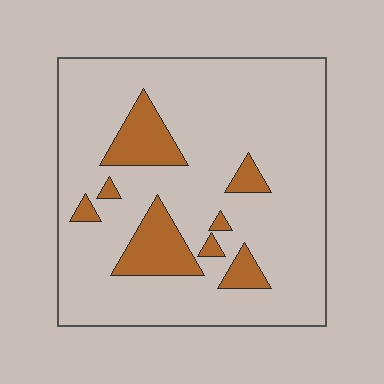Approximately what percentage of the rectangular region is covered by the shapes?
Approximately 15%.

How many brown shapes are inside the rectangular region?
8.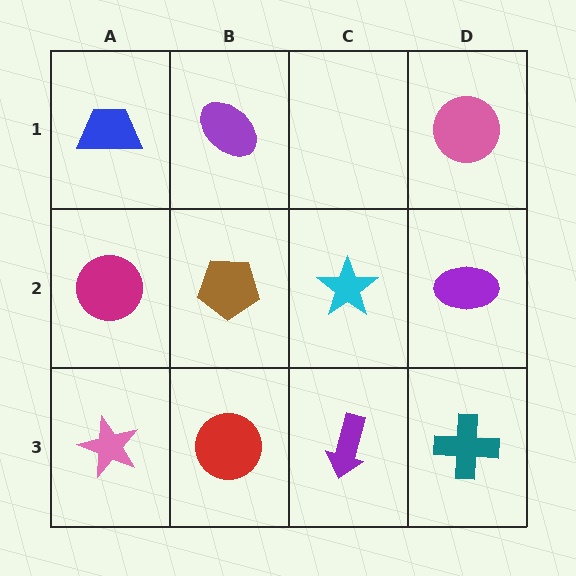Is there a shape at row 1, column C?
No, that cell is empty.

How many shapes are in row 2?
4 shapes.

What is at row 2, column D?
A purple ellipse.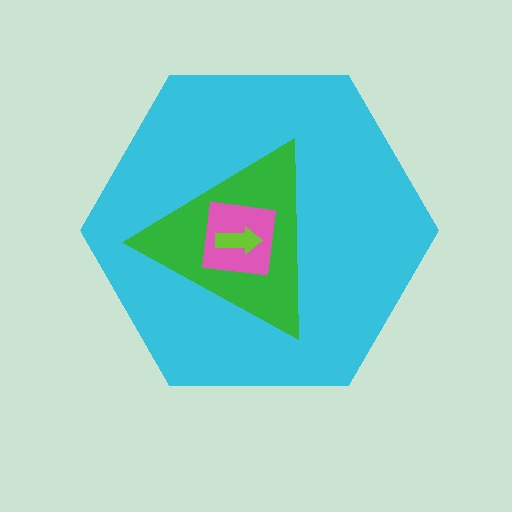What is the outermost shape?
The cyan hexagon.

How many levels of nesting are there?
4.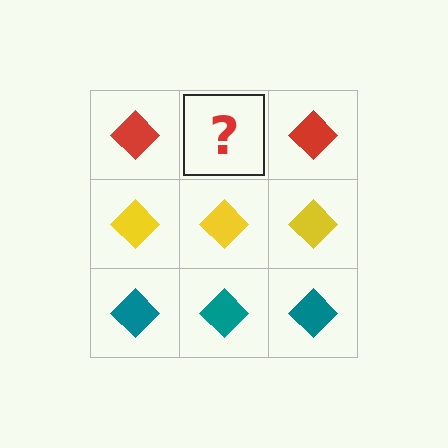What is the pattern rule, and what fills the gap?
The rule is that each row has a consistent color. The gap should be filled with a red diamond.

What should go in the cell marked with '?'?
The missing cell should contain a red diamond.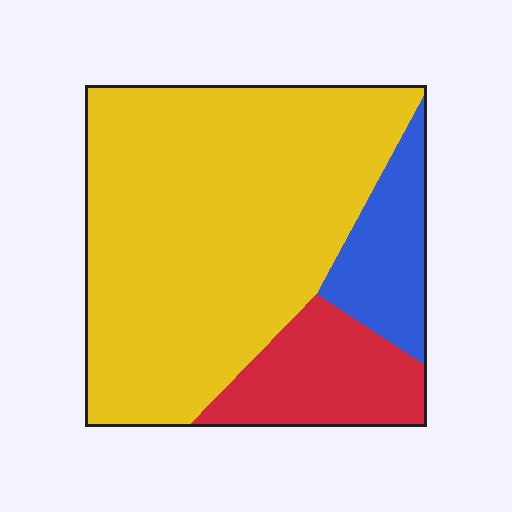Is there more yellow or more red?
Yellow.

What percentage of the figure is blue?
Blue covers 13% of the figure.